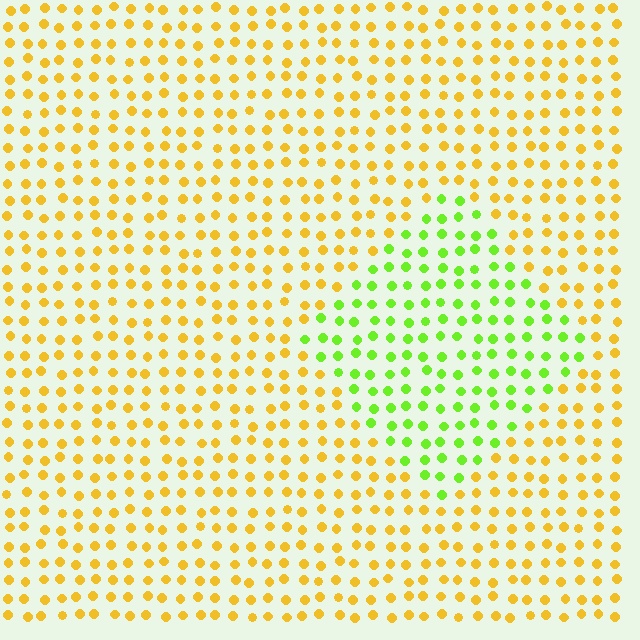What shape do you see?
I see a diamond.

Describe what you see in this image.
The image is filled with small yellow elements in a uniform arrangement. A diamond-shaped region is visible where the elements are tinted to a slightly different hue, forming a subtle color boundary.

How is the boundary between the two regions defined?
The boundary is defined purely by a slight shift in hue (about 55 degrees). Spacing, size, and orientation are identical on both sides.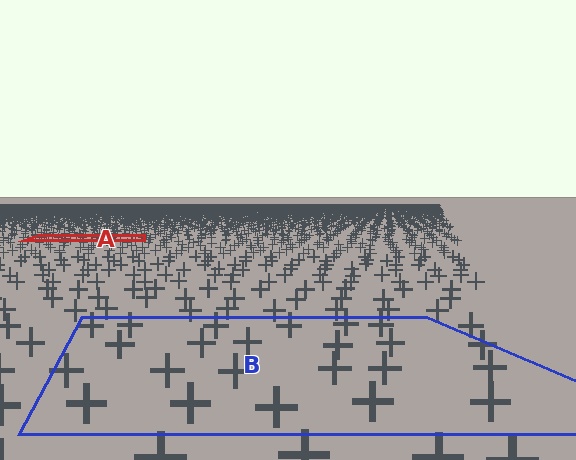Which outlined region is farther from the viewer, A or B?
Region A is farther from the viewer — the texture elements inside it appear smaller and more densely packed.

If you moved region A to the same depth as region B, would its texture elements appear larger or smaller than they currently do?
They would appear larger. At a closer depth, the same texture elements are projected at a bigger on-screen size.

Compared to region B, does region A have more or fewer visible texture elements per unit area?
Region A has more texture elements per unit area — they are packed more densely because it is farther away.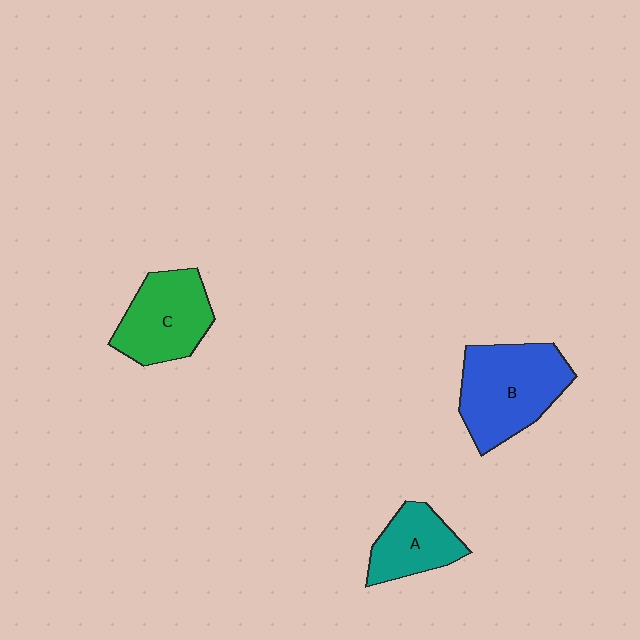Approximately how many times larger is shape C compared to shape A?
Approximately 1.3 times.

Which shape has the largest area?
Shape B (blue).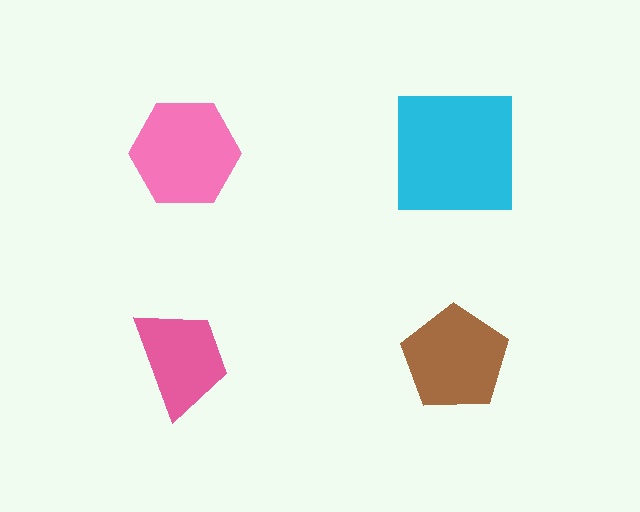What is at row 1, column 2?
A cyan square.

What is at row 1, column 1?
A pink hexagon.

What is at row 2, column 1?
A pink trapezoid.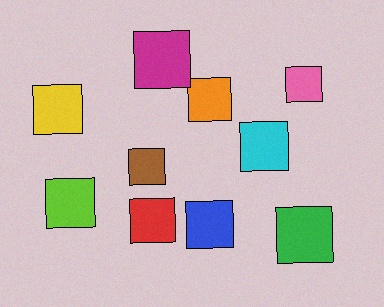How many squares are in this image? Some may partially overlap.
There are 10 squares.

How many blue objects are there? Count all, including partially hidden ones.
There is 1 blue object.